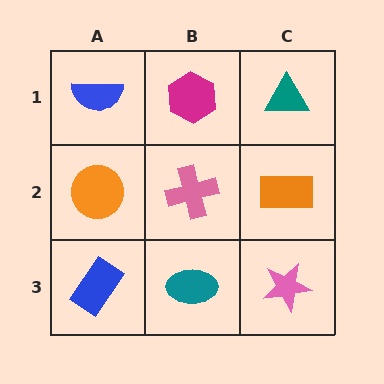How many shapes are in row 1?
3 shapes.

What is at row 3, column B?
A teal ellipse.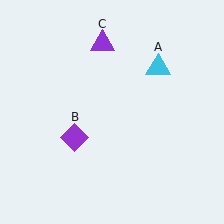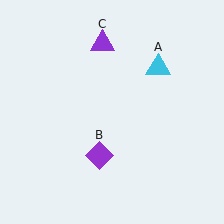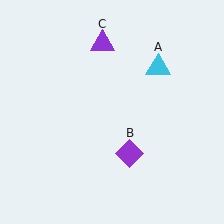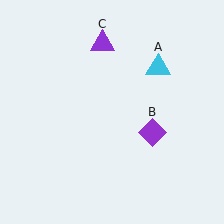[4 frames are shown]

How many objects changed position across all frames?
1 object changed position: purple diamond (object B).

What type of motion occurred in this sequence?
The purple diamond (object B) rotated counterclockwise around the center of the scene.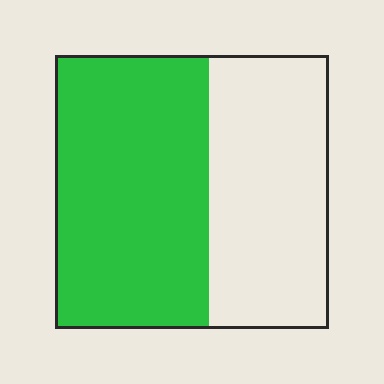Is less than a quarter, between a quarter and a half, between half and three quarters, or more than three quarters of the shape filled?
Between half and three quarters.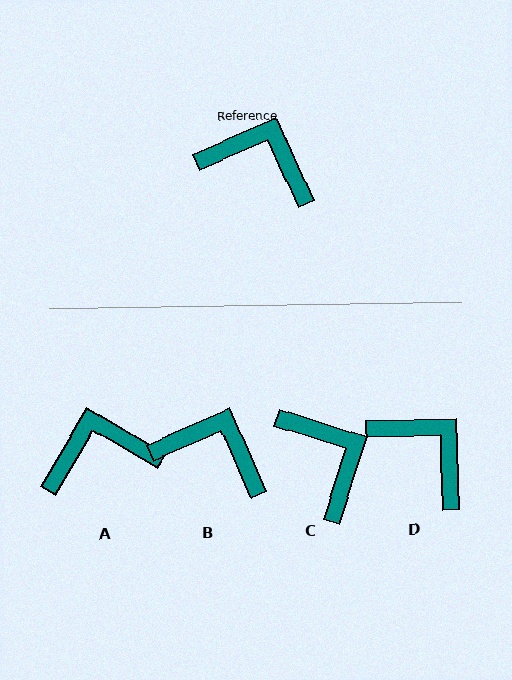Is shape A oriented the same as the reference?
No, it is off by about 35 degrees.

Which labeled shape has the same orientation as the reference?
B.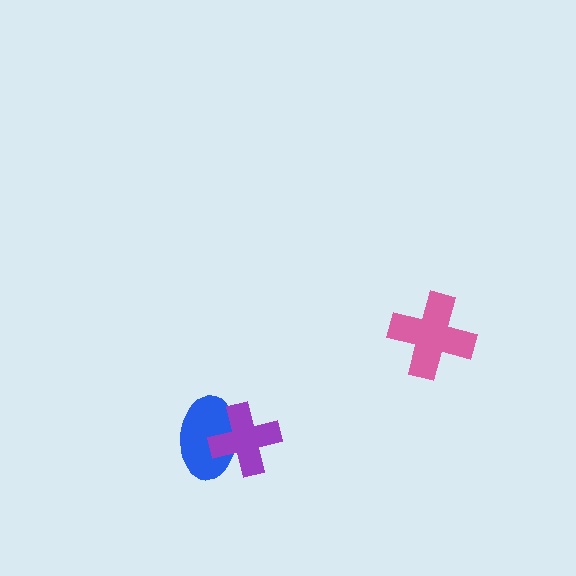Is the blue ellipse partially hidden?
Yes, it is partially covered by another shape.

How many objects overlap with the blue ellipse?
1 object overlaps with the blue ellipse.